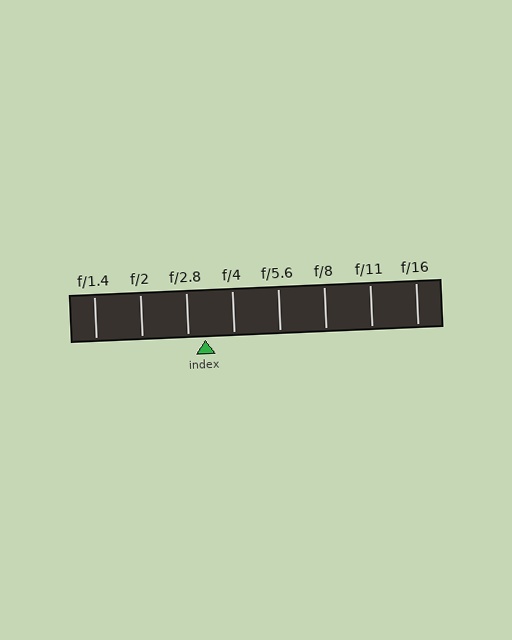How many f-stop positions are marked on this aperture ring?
There are 8 f-stop positions marked.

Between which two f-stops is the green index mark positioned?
The index mark is between f/2.8 and f/4.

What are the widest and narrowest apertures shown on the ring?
The widest aperture shown is f/1.4 and the narrowest is f/16.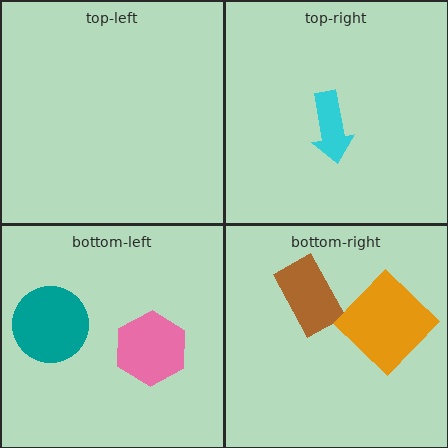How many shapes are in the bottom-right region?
2.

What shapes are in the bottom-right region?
The brown rectangle, the orange diamond.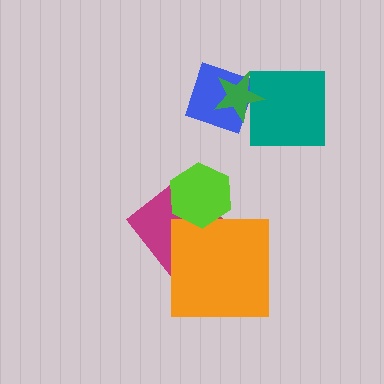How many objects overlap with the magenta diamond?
2 objects overlap with the magenta diamond.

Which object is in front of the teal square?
The green star is in front of the teal square.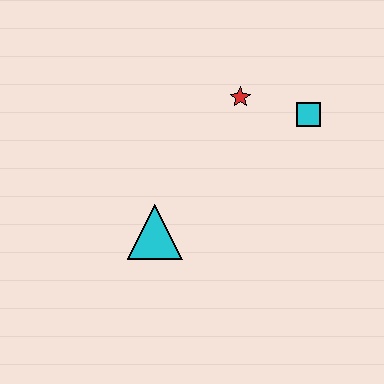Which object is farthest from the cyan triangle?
The cyan square is farthest from the cyan triangle.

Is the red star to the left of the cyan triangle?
No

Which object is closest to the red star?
The cyan square is closest to the red star.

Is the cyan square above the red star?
No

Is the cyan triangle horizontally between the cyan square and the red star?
No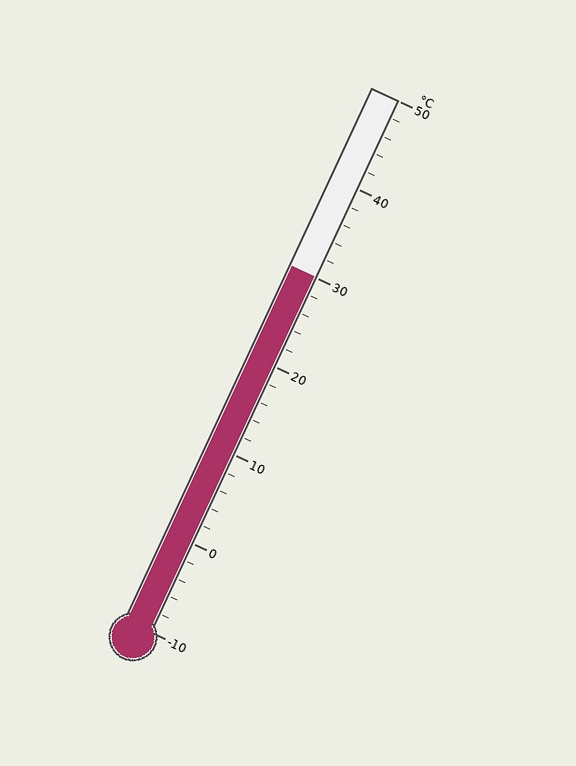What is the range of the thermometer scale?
The thermometer scale ranges from -10°C to 50°C.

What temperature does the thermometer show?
The thermometer shows approximately 30°C.